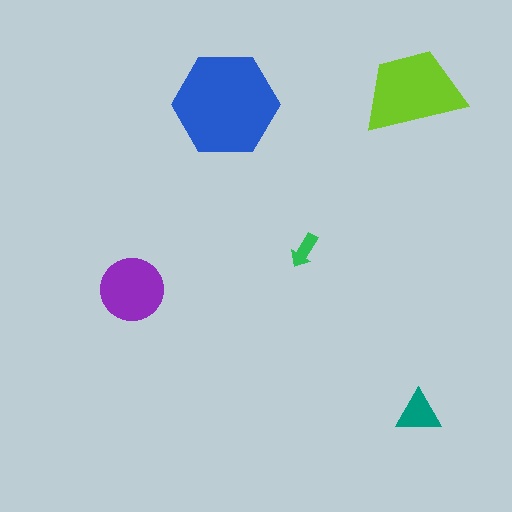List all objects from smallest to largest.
The green arrow, the teal triangle, the purple circle, the lime trapezoid, the blue hexagon.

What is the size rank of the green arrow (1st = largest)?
5th.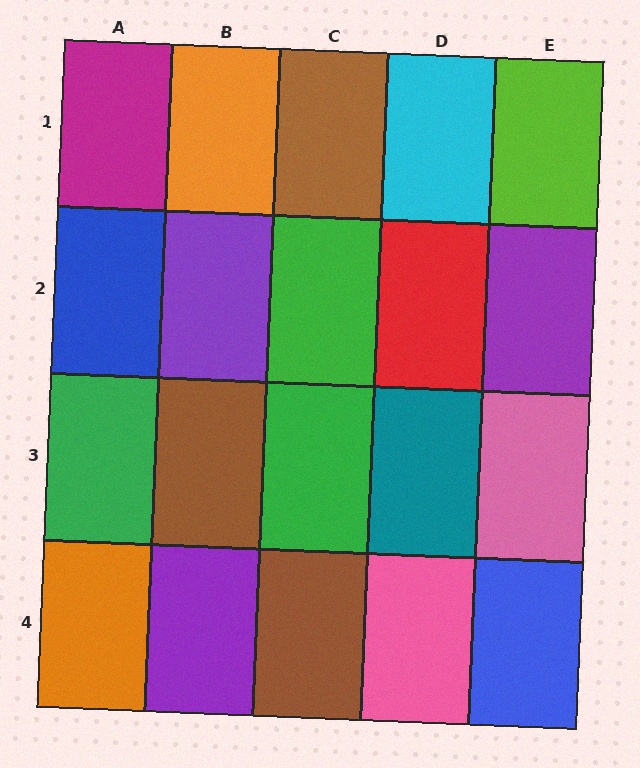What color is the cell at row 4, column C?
Brown.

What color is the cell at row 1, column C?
Brown.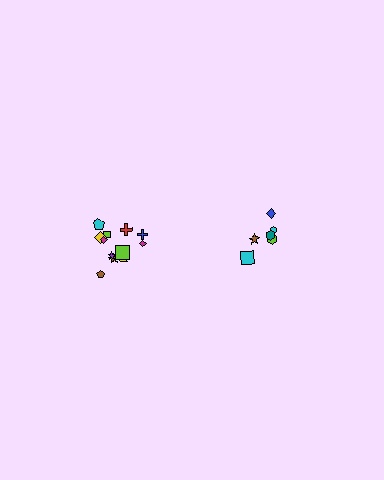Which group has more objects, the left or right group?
The left group.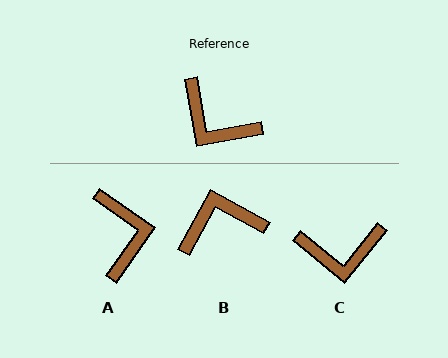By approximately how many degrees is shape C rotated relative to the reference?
Approximately 41 degrees counter-clockwise.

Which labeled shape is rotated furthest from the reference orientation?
A, about 135 degrees away.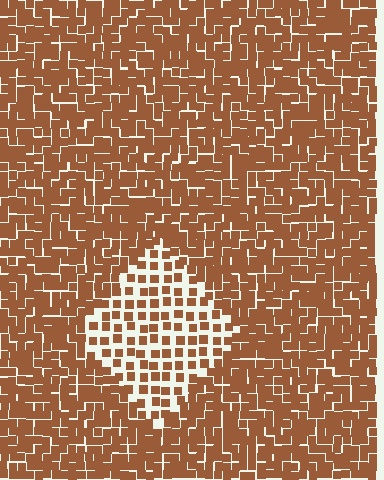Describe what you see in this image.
The image contains small brown elements arranged at two different densities. A diamond-shaped region is visible where the elements are less densely packed than the surrounding area.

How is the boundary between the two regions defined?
The boundary is defined by a change in element density (approximately 2.1x ratio). All elements are the same color, size, and shape.